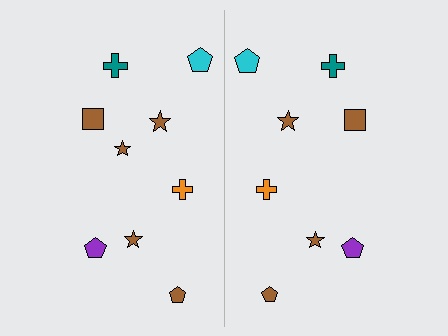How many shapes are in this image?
There are 17 shapes in this image.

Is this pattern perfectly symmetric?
No, the pattern is not perfectly symmetric. A brown star is missing from the right side.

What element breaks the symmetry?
A brown star is missing from the right side.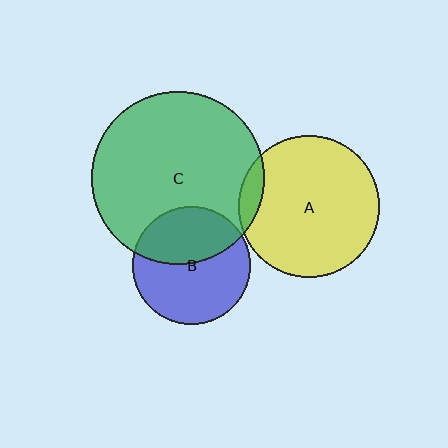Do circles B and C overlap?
Yes.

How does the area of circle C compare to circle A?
Approximately 1.5 times.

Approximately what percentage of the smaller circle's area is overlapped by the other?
Approximately 40%.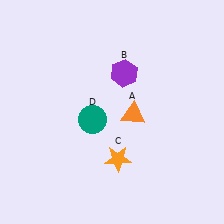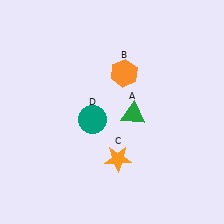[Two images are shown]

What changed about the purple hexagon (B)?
In Image 1, B is purple. In Image 2, it changed to orange.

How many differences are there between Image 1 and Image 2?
There are 2 differences between the two images.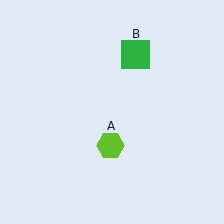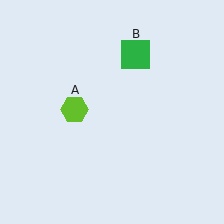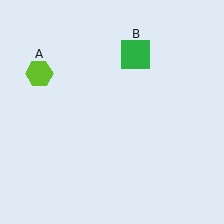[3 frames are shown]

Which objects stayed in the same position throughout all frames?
Green square (object B) remained stationary.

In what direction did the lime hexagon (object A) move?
The lime hexagon (object A) moved up and to the left.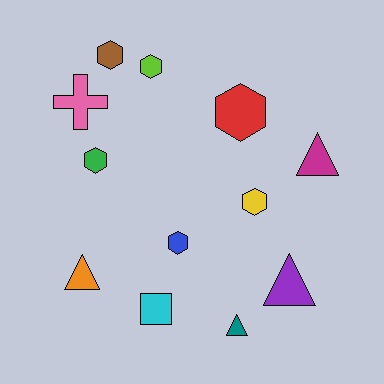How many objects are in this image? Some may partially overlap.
There are 12 objects.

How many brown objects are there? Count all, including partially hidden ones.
There is 1 brown object.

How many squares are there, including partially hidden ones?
There is 1 square.